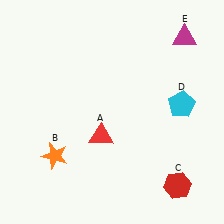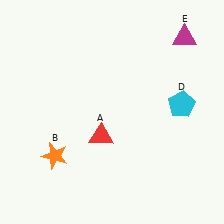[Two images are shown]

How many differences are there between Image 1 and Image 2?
There is 1 difference between the two images.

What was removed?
The red hexagon (C) was removed in Image 2.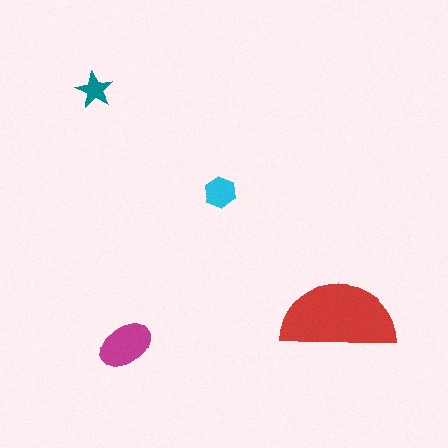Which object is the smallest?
The teal star.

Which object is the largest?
The red semicircle.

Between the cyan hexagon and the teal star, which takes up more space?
The cyan hexagon.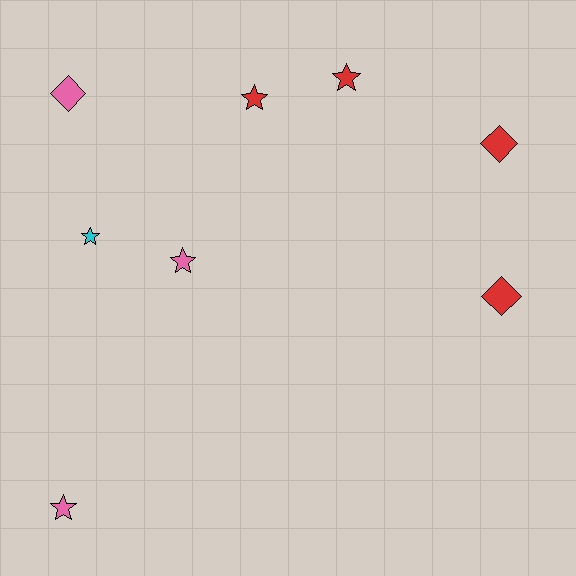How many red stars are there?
There are 2 red stars.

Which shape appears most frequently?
Star, with 5 objects.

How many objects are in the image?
There are 8 objects.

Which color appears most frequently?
Red, with 4 objects.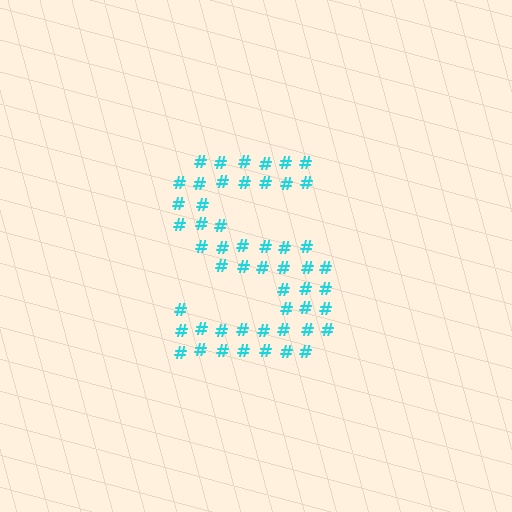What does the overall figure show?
The overall figure shows the letter S.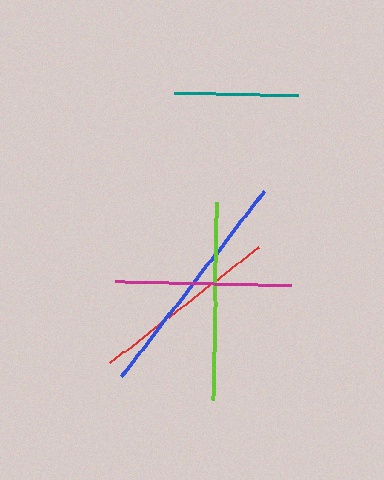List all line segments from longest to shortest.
From longest to shortest: blue, lime, red, magenta, teal.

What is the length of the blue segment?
The blue segment is approximately 235 pixels long.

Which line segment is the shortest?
The teal line is the shortest at approximately 124 pixels.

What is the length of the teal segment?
The teal segment is approximately 124 pixels long.